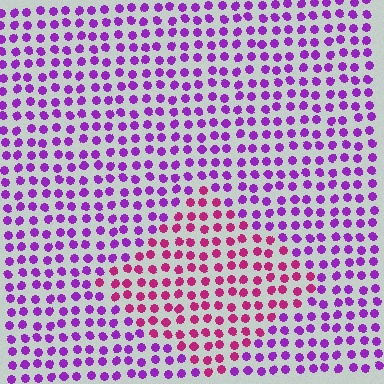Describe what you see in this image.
The image is filled with small purple elements in a uniform arrangement. A diamond-shaped region is visible where the elements are tinted to a slightly different hue, forming a subtle color boundary.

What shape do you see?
I see a diamond.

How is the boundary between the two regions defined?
The boundary is defined purely by a slight shift in hue (about 41 degrees). Spacing, size, and orientation are identical on both sides.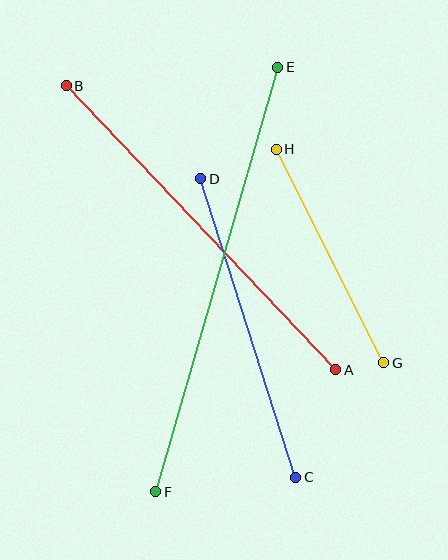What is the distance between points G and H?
The distance is approximately 239 pixels.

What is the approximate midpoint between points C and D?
The midpoint is at approximately (248, 328) pixels.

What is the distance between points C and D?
The distance is approximately 313 pixels.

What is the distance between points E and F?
The distance is approximately 441 pixels.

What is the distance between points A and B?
The distance is approximately 392 pixels.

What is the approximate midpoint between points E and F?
The midpoint is at approximately (217, 280) pixels.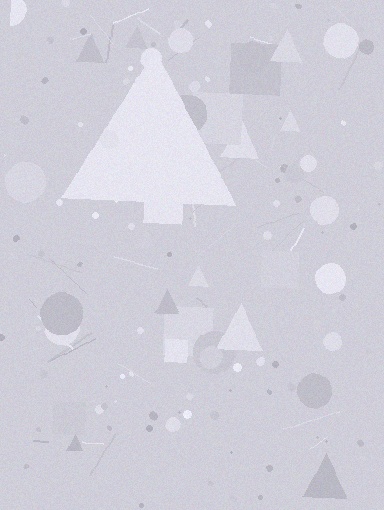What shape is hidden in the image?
A triangle is hidden in the image.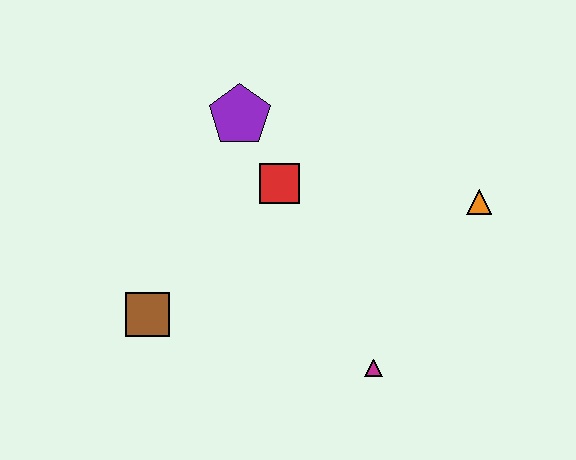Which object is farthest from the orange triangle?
The brown square is farthest from the orange triangle.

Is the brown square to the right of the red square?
No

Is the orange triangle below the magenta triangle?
No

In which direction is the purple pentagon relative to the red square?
The purple pentagon is above the red square.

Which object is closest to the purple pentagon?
The red square is closest to the purple pentagon.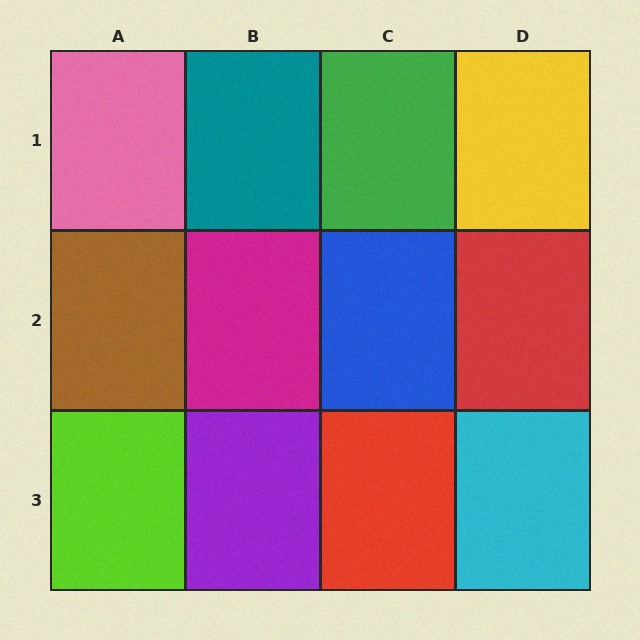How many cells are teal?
1 cell is teal.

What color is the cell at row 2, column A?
Brown.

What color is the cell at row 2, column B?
Magenta.